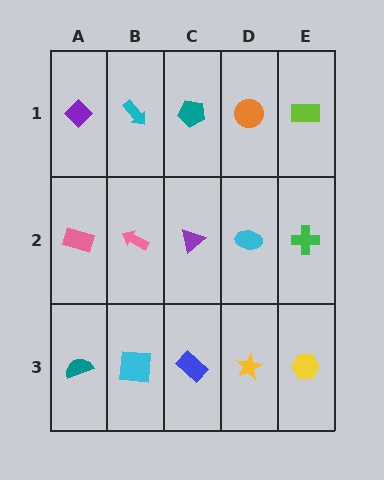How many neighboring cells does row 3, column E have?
2.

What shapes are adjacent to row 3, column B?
A pink arrow (row 2, column B), a teal semicircle (row 3, column A), a blue rectangle (row 3, column C).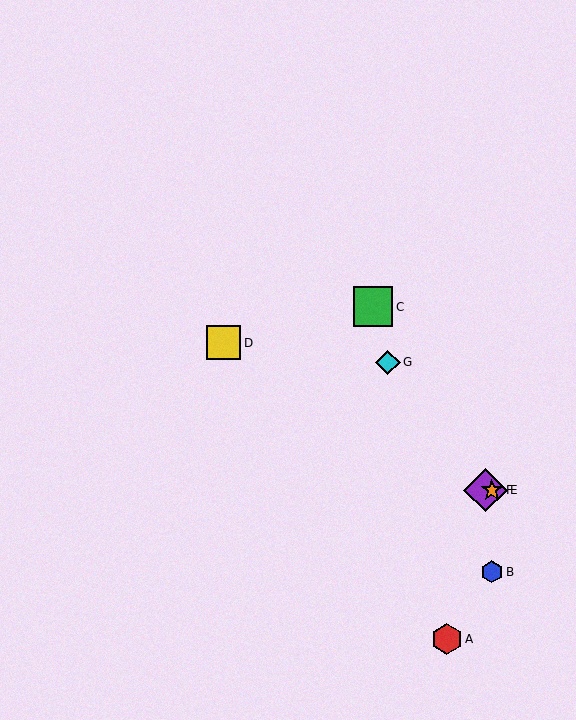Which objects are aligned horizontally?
Objects E, F are aligned horizontally.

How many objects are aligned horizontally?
2 objects (E, F) are aligned horizontally.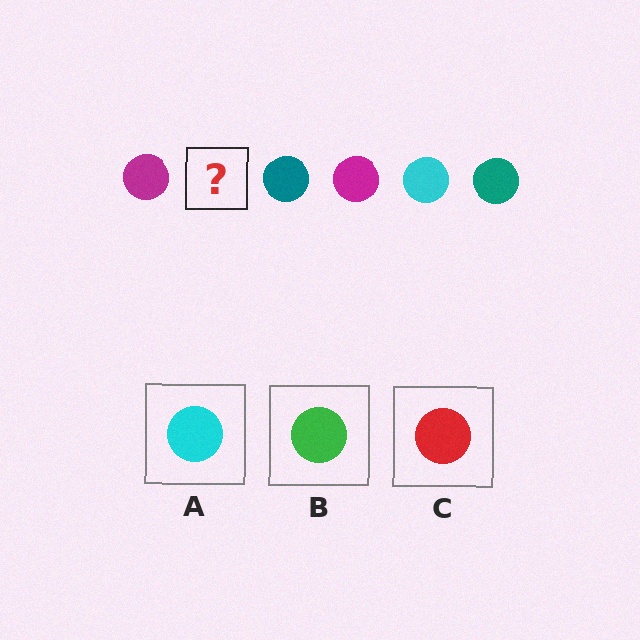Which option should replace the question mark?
Option A.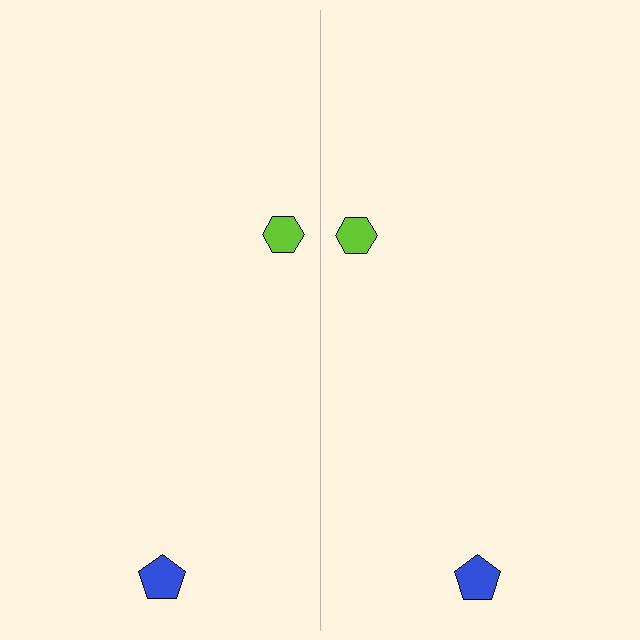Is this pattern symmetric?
Yes, this pattern has bilateral (reflection) symmetry.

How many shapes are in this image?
There are 4 shapes in this image.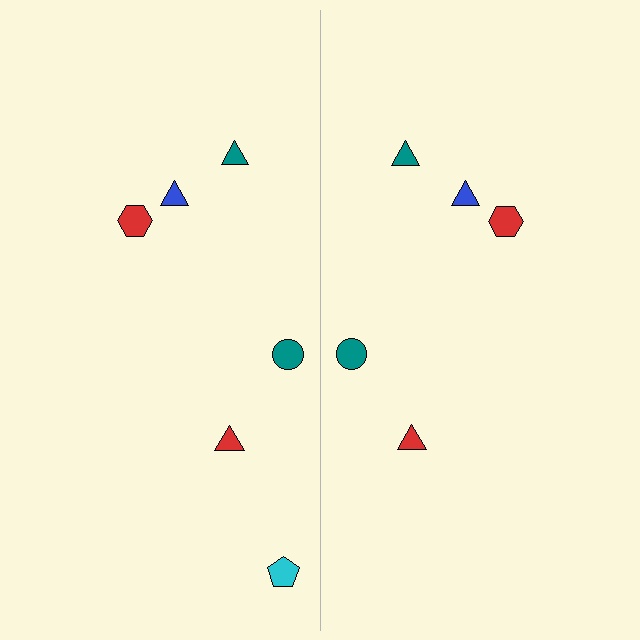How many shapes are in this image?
There are 11 shapes in this image.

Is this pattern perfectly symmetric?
No, the pattern is not perfectly symmetric. A cyan pentagon is missing from the right side.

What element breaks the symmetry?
A cyan pentagon is missing from the right side.